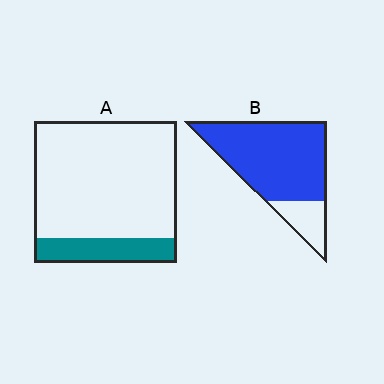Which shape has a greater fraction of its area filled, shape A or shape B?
Shape B.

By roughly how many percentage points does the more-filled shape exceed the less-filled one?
By roughly 65 percentage points (B over A).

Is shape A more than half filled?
No.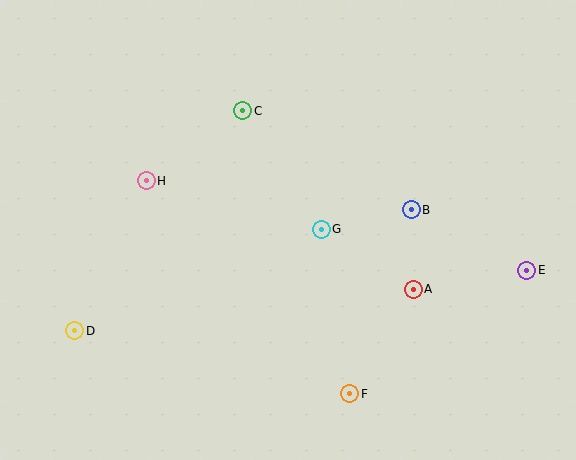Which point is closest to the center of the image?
Point G at (321, 229) is closest to the center.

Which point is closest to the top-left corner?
Point H is closest to the top-left corner.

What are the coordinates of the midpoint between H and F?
The midpoint between H and F is at (248, 287).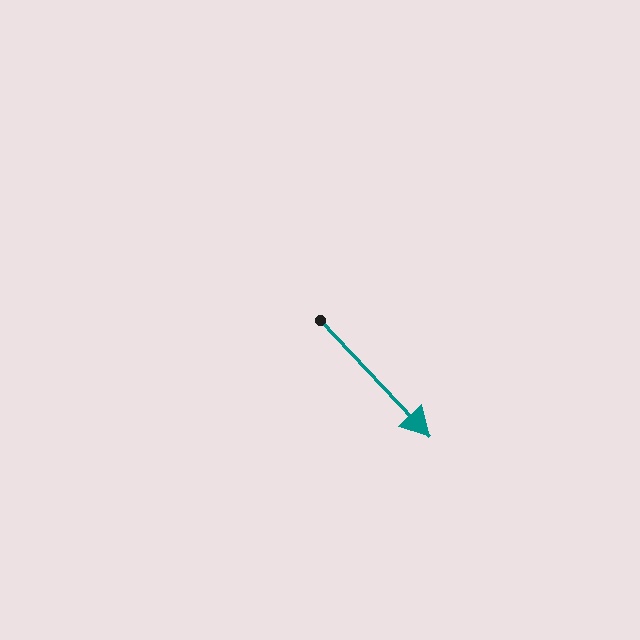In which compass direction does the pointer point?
Southeast.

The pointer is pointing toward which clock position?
Roughly 5 o'clock.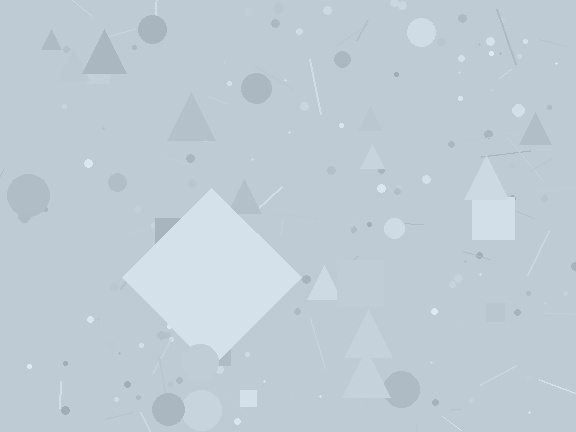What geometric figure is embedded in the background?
A diamond is embedded in the background.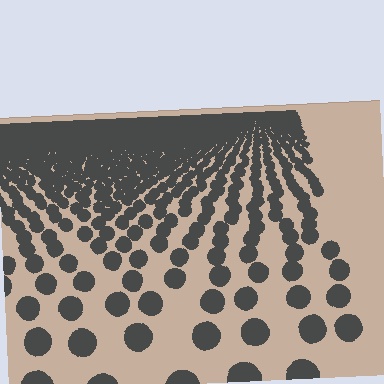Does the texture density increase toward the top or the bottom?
Density increases toward the top.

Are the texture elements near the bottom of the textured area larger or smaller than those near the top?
Larger. Near the bottom, elements are closer to the viewer and appear at a bigger on-screen size.